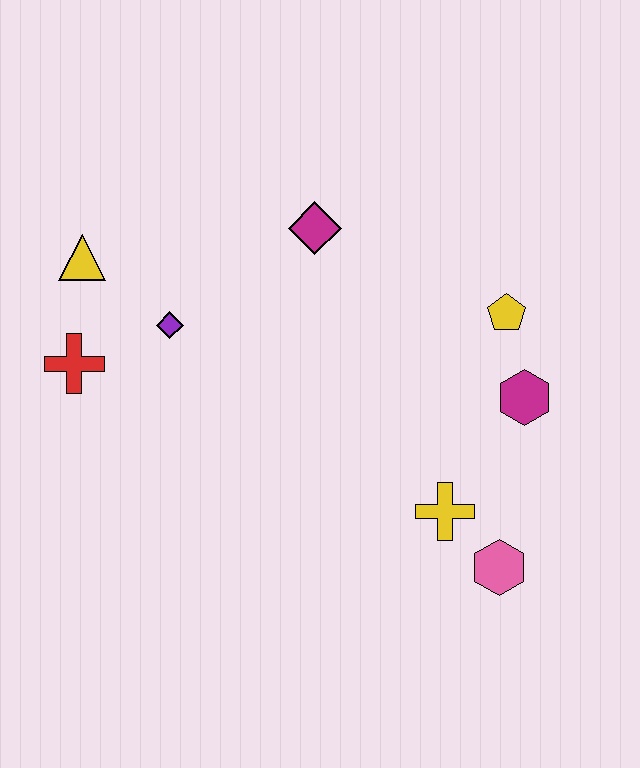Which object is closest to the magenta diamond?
The purple diamond is closest to the magenta diamond.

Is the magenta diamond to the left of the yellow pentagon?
Yes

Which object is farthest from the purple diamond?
The pink hexagon is farthest from the purple diamond.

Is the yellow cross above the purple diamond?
No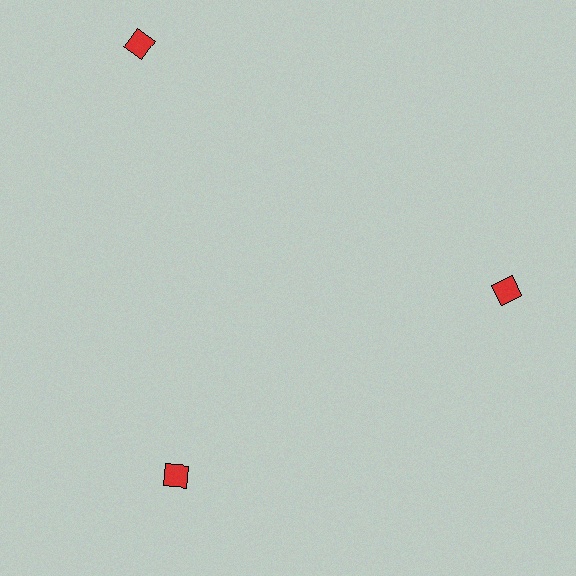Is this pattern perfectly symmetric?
No. The 3 red diamonds are arranged in a ring, but one element near the 11 o'clock position is pushed outward from the center, breaking the 3-fold rotational symmetry.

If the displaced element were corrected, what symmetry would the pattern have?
It would have 3-fold rotational symmetry — the pattern would map onto itself every 120 degrees.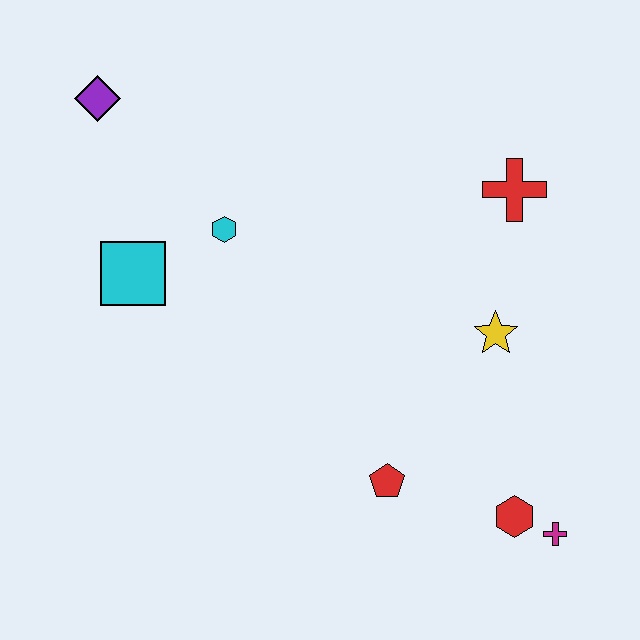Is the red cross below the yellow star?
No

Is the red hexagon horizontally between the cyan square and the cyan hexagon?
No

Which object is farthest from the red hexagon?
The purple diamond is farthest from the red hexagon.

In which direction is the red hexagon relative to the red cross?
The red hexagon is below the red cross.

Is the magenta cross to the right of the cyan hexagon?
Yes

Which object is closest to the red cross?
The yellow star is closest to the red cross.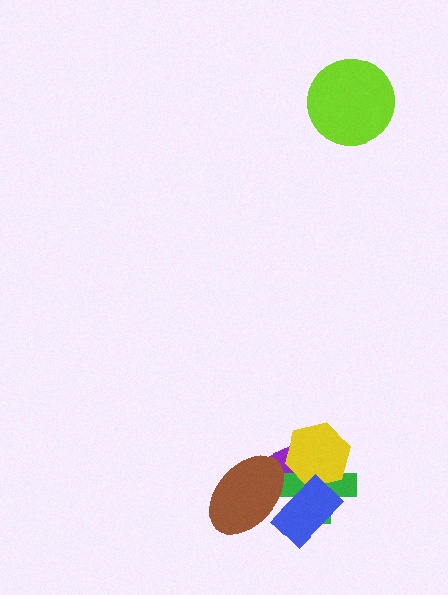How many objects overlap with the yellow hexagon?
3 objects overlap with the yellow hexagon.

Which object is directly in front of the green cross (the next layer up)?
The yellow hexagon is directly in front of the green cross.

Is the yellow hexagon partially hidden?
Yes, it is partially covered by another shape.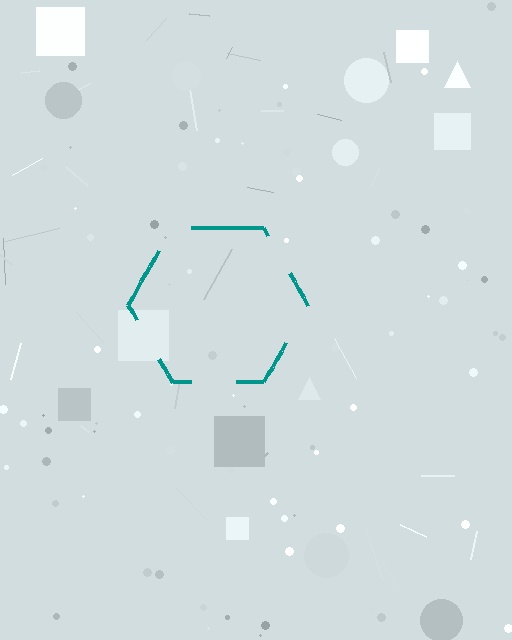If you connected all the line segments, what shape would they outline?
They would outline a hexagon.